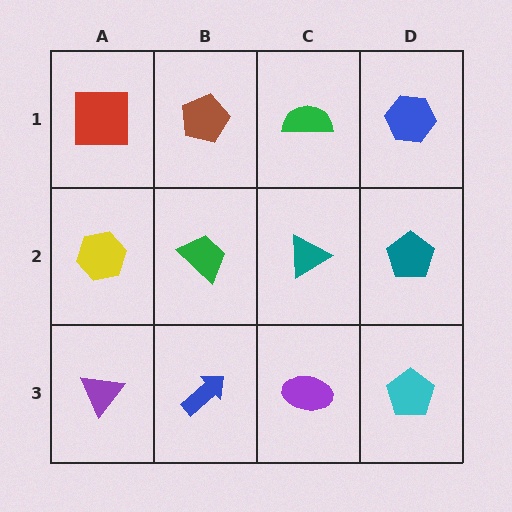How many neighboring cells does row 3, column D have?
2.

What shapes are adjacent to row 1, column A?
A yellow hexagon (row 2, column A), a brown pentagon (row 1, column B).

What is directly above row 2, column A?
A red square.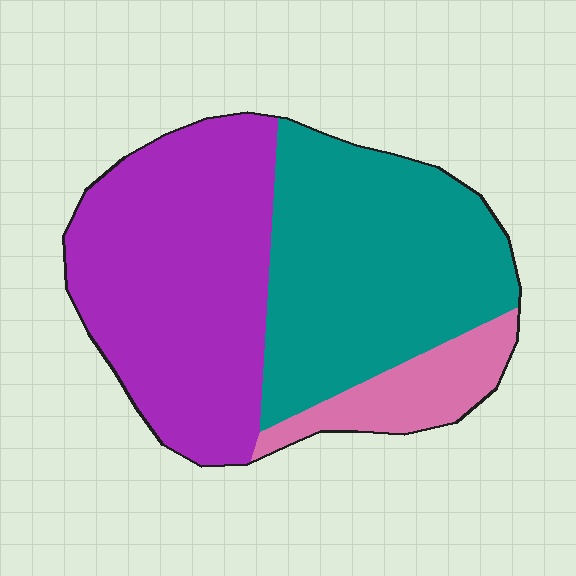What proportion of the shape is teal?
Teal covers about 40% of the shape.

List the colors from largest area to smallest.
From largest to smallest: purple, teal, pink.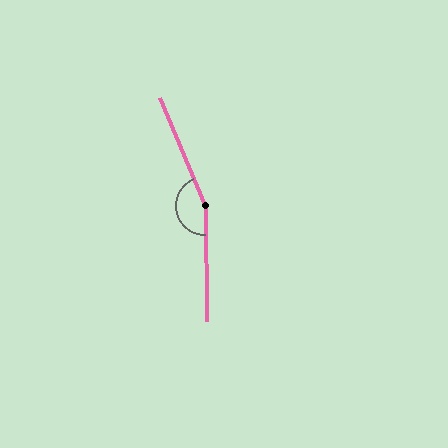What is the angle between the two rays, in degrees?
Approximately 158 degrees.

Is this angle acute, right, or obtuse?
It is obtuse.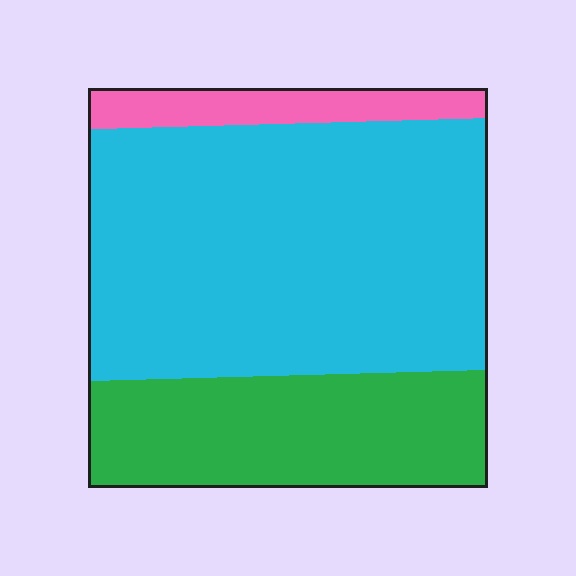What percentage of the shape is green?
Green takes up about one quarter (1/4) of the shape.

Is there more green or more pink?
Green.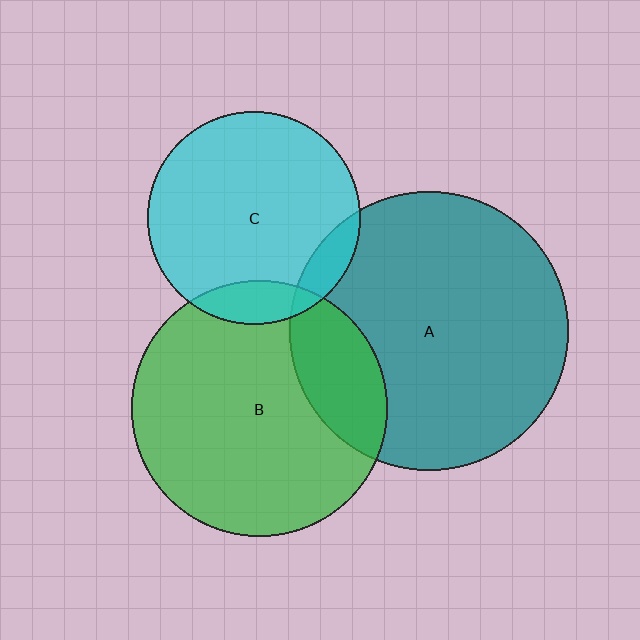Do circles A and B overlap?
Yes.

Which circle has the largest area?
Circle A (teal).